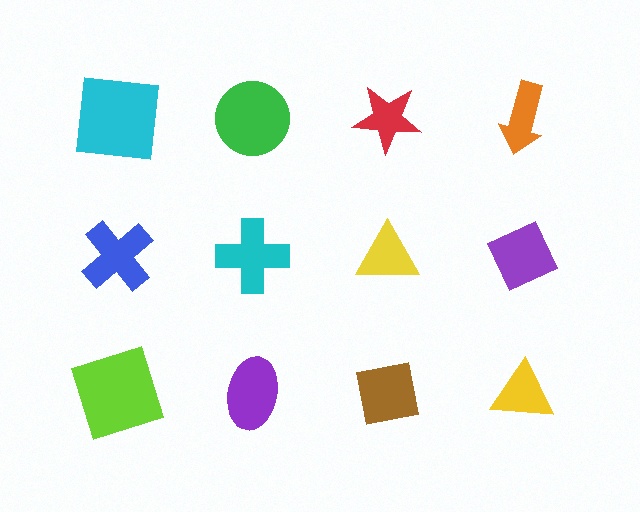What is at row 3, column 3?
A brown square.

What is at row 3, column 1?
A lime square.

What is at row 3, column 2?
A purple ellipse.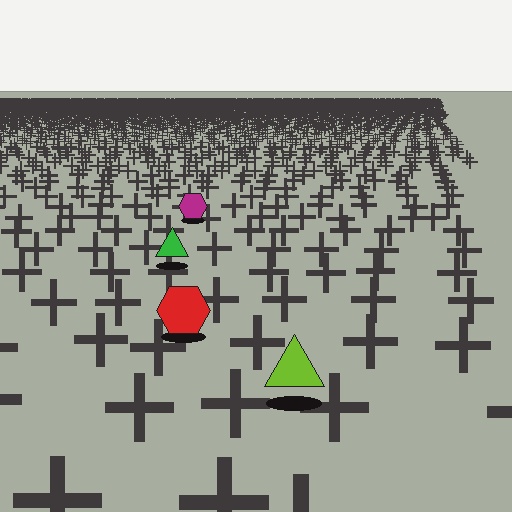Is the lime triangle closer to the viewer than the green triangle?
Yes. The lime triangle is closer — you can tell from the texture gradient: the ground texture is coarser near it.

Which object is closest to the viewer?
The lime triangle is closest. The texture marks near it are larger and more spread out.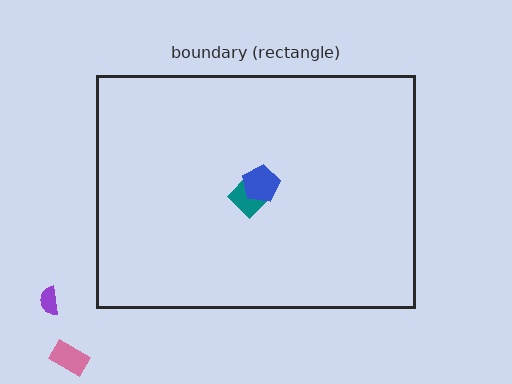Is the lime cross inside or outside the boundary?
Inside.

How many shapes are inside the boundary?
3 inside, 2 outside.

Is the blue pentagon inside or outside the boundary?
Inside.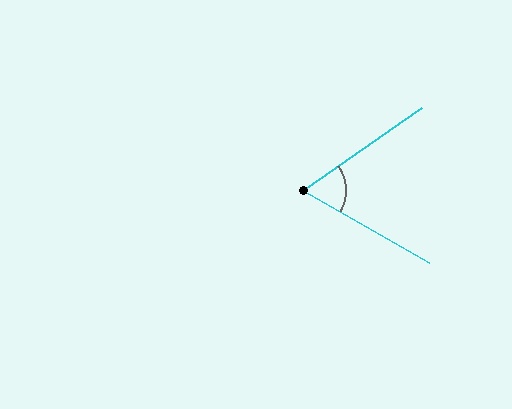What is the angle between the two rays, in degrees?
Approximately 65 degrees.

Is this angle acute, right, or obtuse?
It is acute.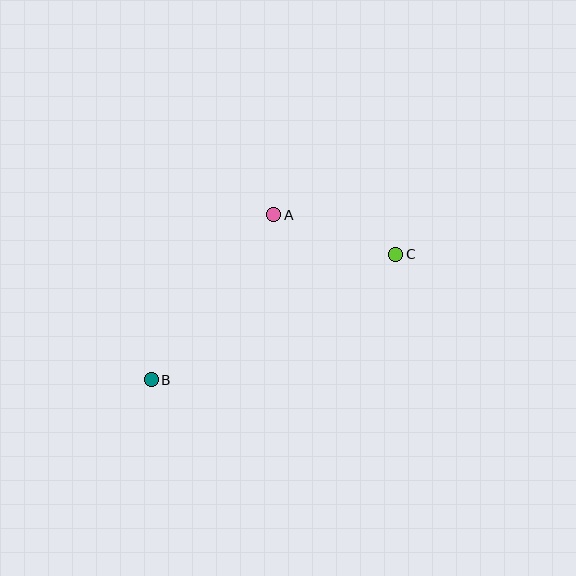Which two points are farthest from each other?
Points B and C are farthest from each other.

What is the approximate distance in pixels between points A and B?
The distance between A and B is approximately 205 pixels.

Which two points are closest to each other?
Points A and C are closest to each other.